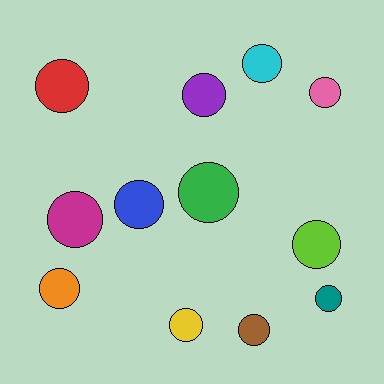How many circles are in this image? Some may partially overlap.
There are 12 circles.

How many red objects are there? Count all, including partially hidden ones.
There is 1 red object.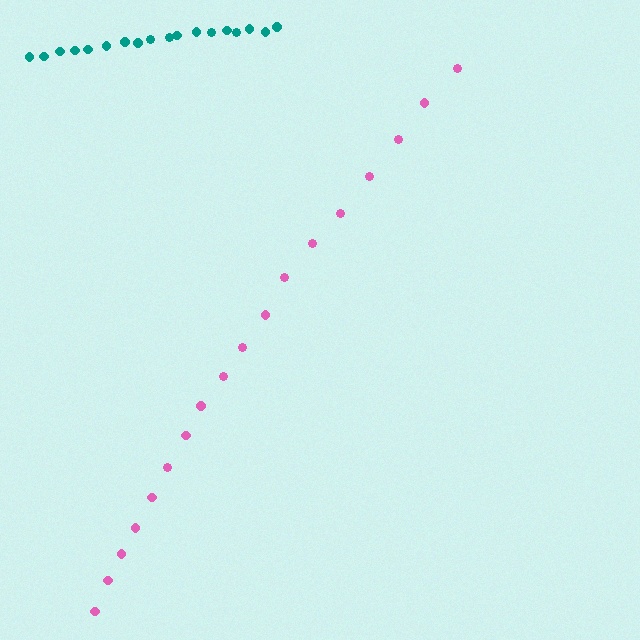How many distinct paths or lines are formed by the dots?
There are 2 distinct paths.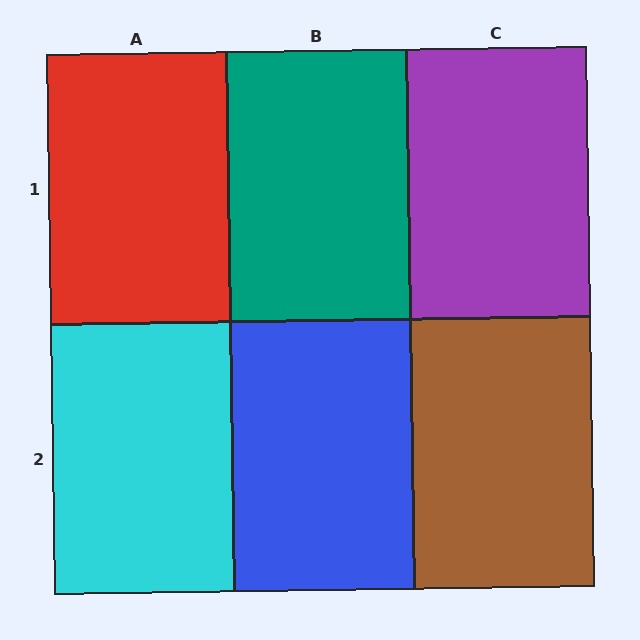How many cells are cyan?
1 cell is cyan.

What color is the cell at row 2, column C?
Brown.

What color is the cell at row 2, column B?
Blue.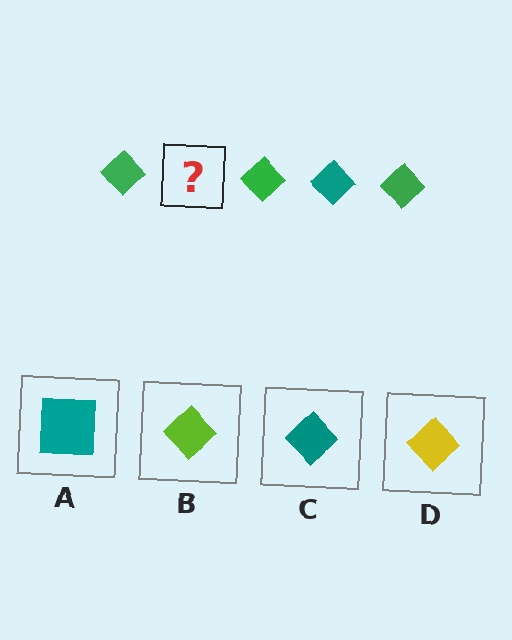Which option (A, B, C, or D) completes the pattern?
C.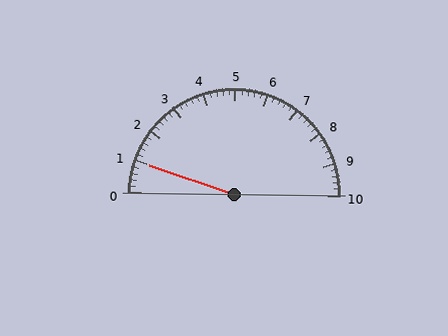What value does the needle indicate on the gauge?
The needle indicates approximately 1.0.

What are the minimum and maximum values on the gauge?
The gauge ranges from 0 to 10.